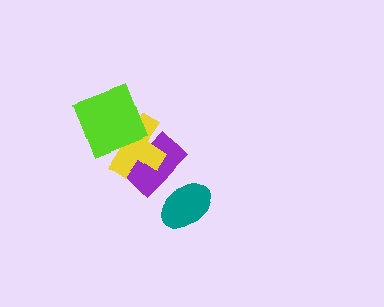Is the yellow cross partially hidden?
Yes, it is partially covered by another shape.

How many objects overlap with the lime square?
1 object overlaps with the lime square.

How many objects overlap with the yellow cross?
2 objects overlap with the yellow cross.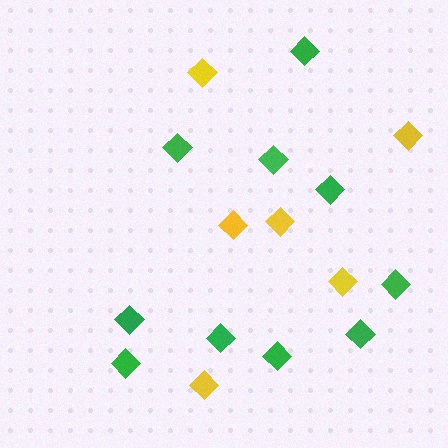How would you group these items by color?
There are 2 groups: one group of yellow diamonds (6) and one group of green diamonds (10).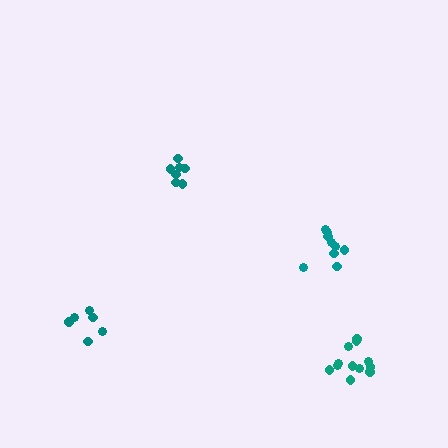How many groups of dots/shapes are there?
There are 4 groups.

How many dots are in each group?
Group 1: 6 dots, Group 2: 9 dots, Group 3: 7 dots, Group 4: 12 dots (34 total).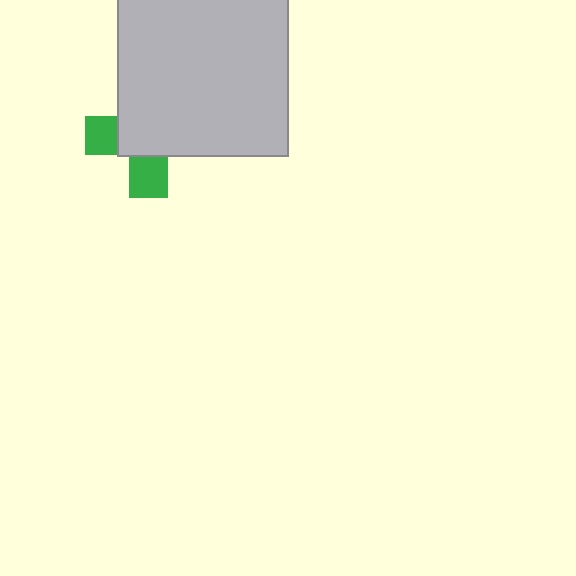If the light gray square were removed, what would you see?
You would see the complete green cross.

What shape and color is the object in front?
The object in front is a light gray square.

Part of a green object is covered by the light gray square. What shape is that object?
It is a cross.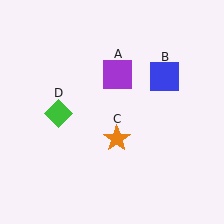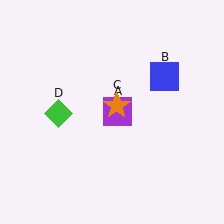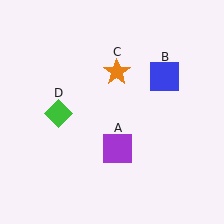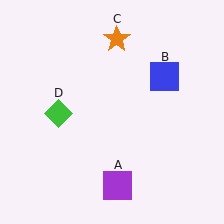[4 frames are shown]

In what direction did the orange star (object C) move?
The orange star (object C) moved up.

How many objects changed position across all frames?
2 objects changed position: purple square (object A), orange star (object C).